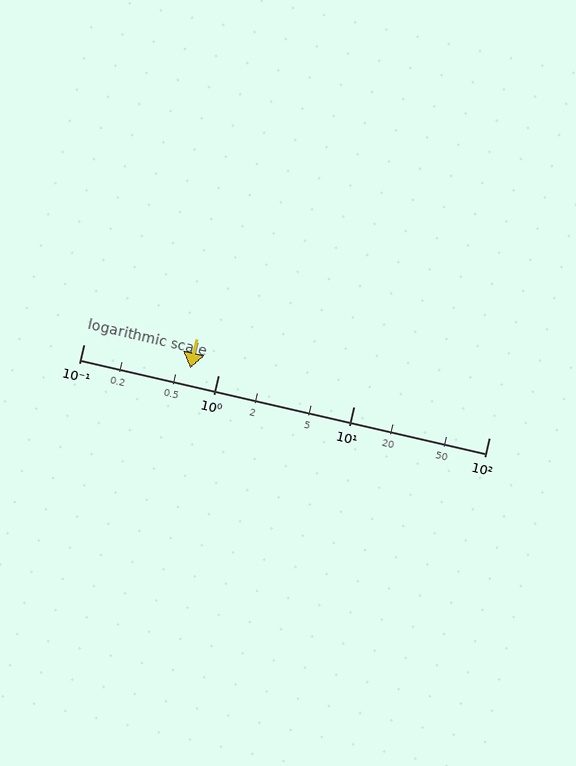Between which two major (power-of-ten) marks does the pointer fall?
The pointer is between 0.1 and 1.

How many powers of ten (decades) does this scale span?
The scale spans 3 decades, from 0.1 to 100.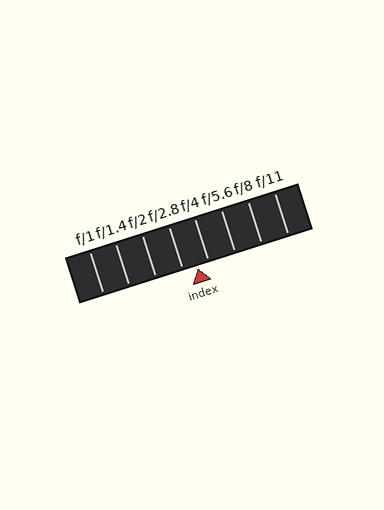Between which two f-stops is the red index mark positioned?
The index mark is between f/2.8 and f/4.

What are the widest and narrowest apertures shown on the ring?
The widest aperture shown is f/1 and the narrowest is f/11.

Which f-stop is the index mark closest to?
The index mark is closest to f/4.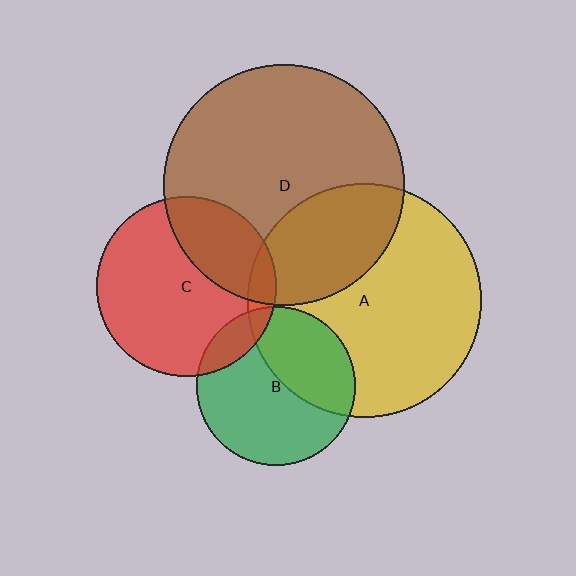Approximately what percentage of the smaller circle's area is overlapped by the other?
Approximately 30%.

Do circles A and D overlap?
Yes.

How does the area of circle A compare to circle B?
Approximately 2.2 times.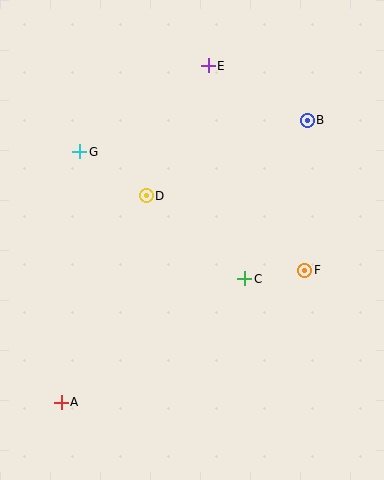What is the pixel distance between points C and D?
The distance between C and D is 129 pixels.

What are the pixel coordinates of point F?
Point F is at (305, 270).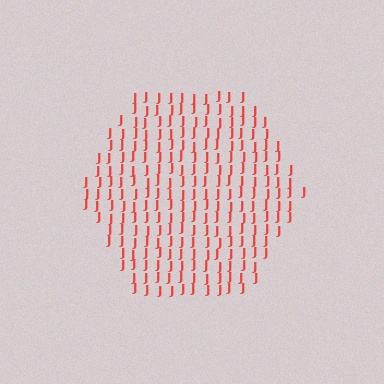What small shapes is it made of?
It is made of small letter J's.